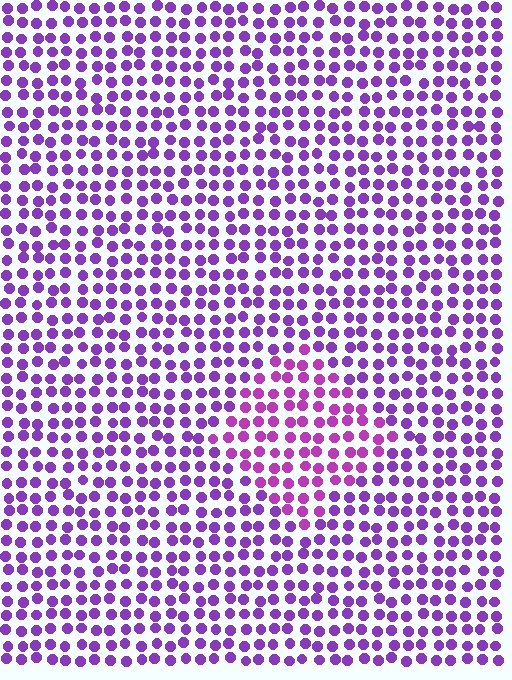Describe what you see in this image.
The image is filled with small purple elements in a uniform arrangement. A diamond-shaped region is visible where the elements are tinted to a slightly different hue, forming a subtle color boundary.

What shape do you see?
I see a diamond.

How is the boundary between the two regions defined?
The boundary is defined purely by a slight shift in hue (about 25 degrees). Spacing, size, and orientation are identical on both sides.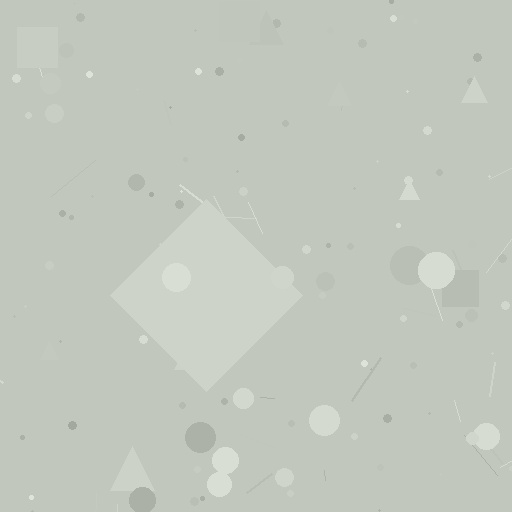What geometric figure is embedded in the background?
A diamond is embedded in the background.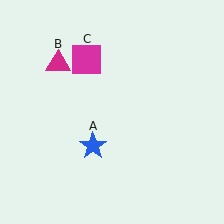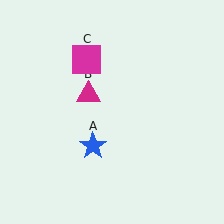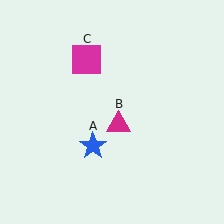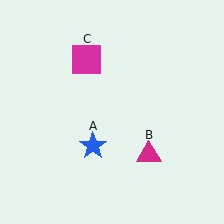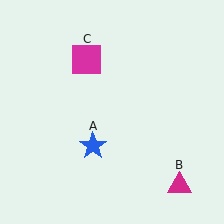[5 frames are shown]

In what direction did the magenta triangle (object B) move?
The magenta triangle (object B) moved down and to the right.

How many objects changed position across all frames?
1 object changed position: magenta triangle (object B).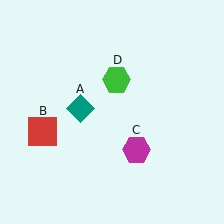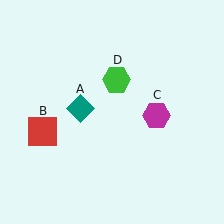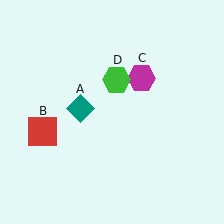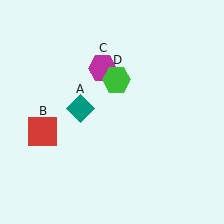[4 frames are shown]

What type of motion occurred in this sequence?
The magenta hexagon (object C) rotated counterclockwise around the center of the scene.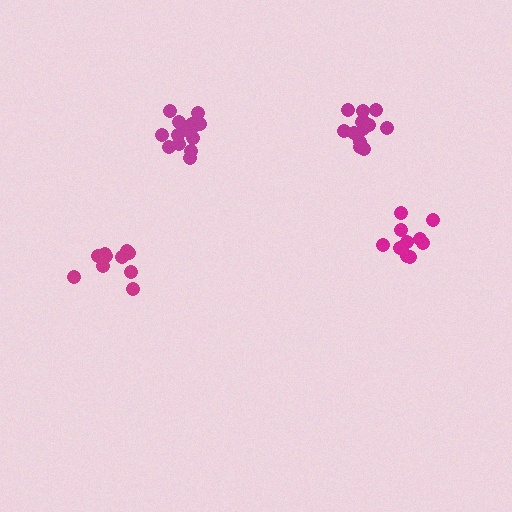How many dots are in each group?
Group 1: 13 dots, Group 2: 11 dots, Group 3: 14 dots, Group 4: 10 dots (48 total).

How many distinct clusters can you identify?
There are 4 distinct clusters.